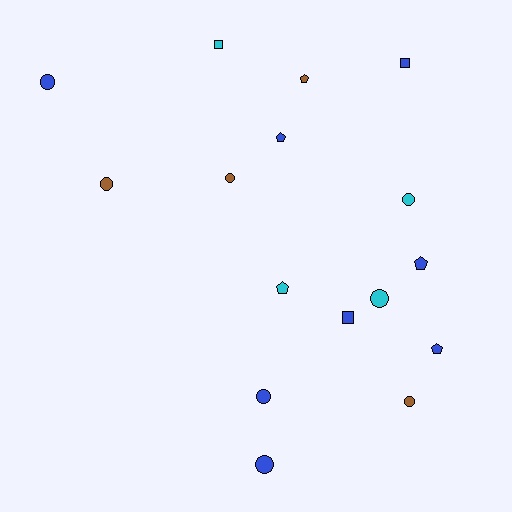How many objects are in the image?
There are 16 objects.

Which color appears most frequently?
Blue, with 8 objects.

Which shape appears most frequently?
Circle, with 8 objects.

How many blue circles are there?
There are 3 blue circles.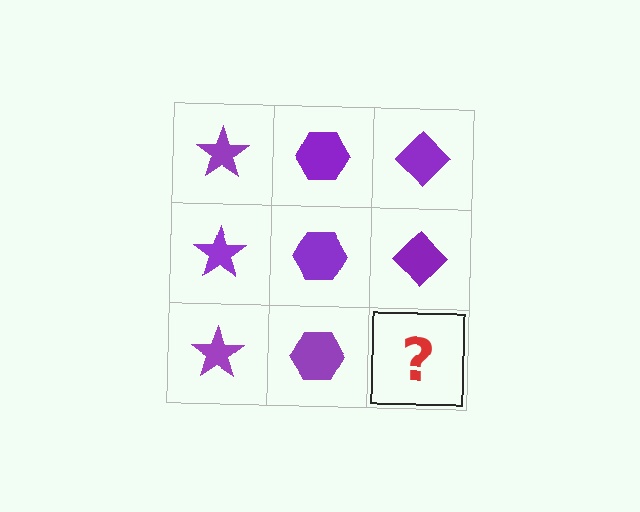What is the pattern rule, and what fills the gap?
The rule is that each column has a consistent shape. The gap should be filled with a purple diamond.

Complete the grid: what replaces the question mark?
The question mark should be replaced with a purple diamond.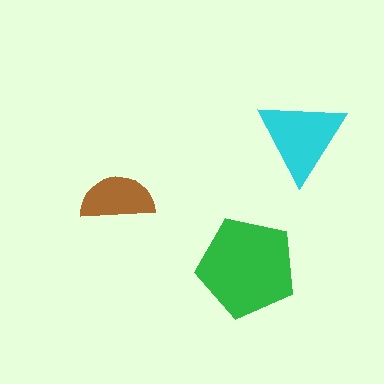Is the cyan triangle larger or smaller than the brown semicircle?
Larger.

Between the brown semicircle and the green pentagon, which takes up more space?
The green pentagon.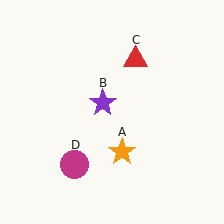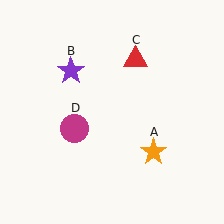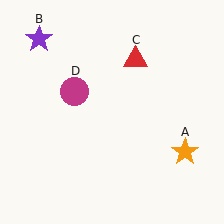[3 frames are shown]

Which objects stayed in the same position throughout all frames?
Red triangle (object C) remained stationary.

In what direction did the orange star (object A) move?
The orange star (object A) moved right.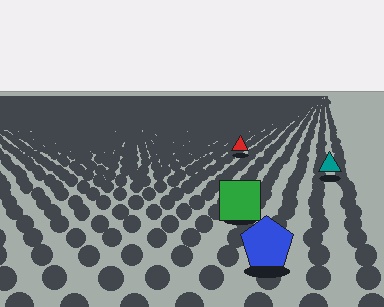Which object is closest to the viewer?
The blue pentagon is closest. The texture marks near it are larger and more spread out.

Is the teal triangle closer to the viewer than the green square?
No. The green square is closer — you can tell from the texture gradient: the ground texture is coarser near it.